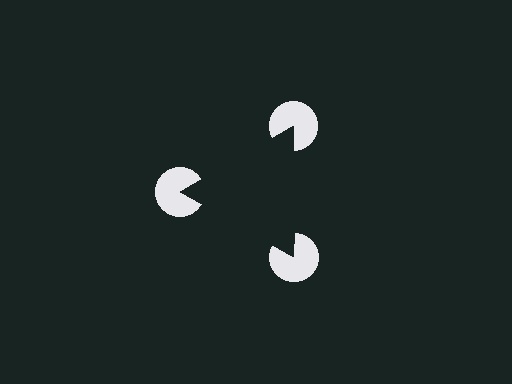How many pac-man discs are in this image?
There are 3 — one at each vertex of the illusory triangle.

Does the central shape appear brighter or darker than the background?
It typically appears slightly darker than the background, even though no actual brightness change is drawn.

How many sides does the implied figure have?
3 sides.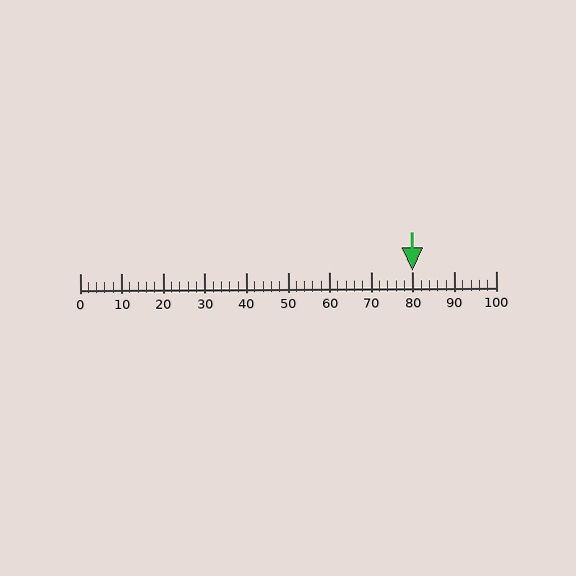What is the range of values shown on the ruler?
The ruler shows values from 0 to 100.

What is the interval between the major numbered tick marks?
The major tick marks are spaced 10 units apart.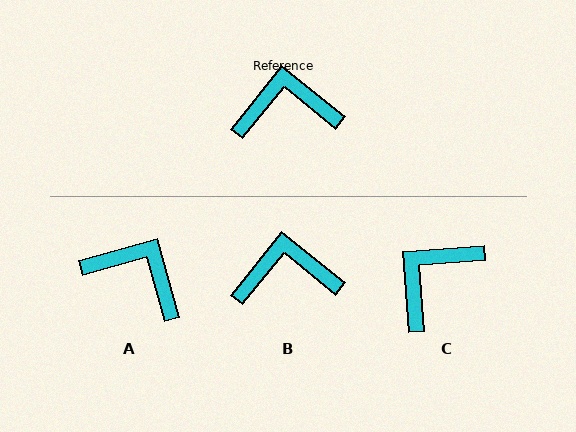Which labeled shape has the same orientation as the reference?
B.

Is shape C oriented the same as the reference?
No, it is off by about 43 degrees.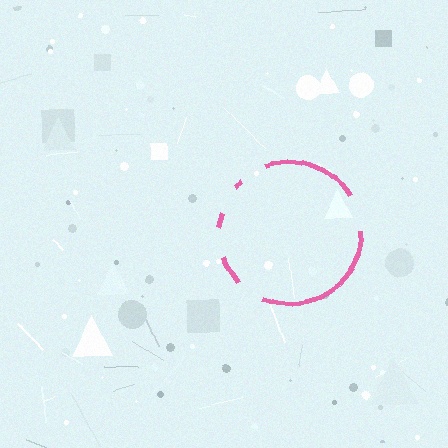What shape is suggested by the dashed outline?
The dashed outline suggests a circle.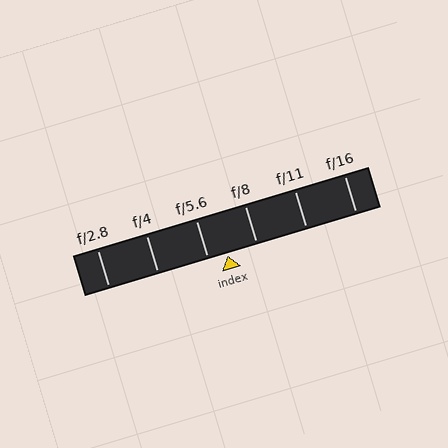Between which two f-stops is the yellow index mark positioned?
The index mark is between f/5.6 and f/8.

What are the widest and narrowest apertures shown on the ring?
The widest aperture shown is f/2.8 and the narrowest is f/16.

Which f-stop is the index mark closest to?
The index mark is closest to f/5.6.